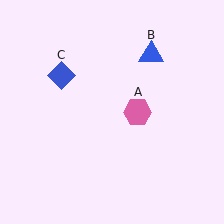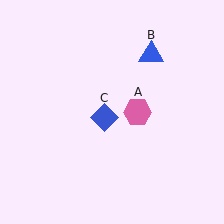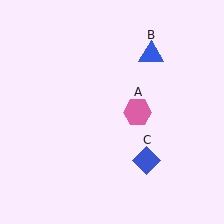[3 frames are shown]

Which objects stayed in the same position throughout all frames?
Pink hexagon (object A) and blue triangle (object B) remained stationary.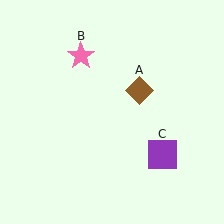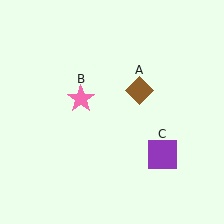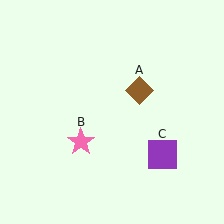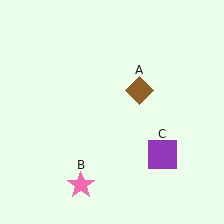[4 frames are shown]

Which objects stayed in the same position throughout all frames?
Brown diamond (object A) and purple square (object C) remained stationary.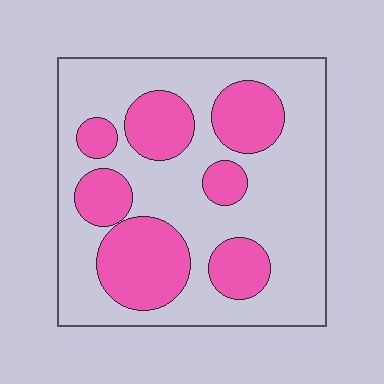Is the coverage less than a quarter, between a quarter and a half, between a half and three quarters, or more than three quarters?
Between a quarter and a half.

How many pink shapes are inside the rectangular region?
7.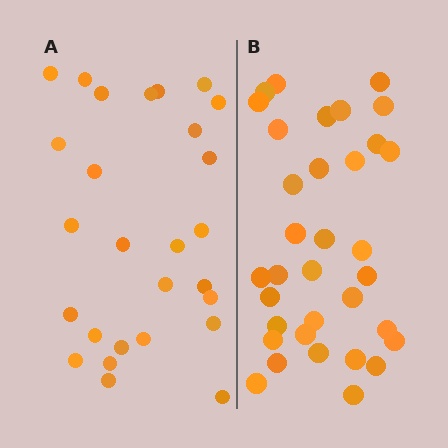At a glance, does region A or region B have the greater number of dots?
Region B (the right region) has more dots.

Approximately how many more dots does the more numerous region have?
Region B has roughly 8 or so more dots than region A.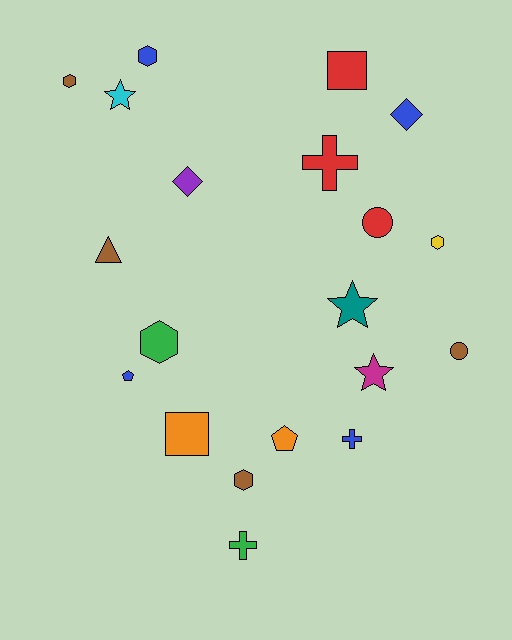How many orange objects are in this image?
There are 2 orange objects.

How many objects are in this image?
There are 20 objects.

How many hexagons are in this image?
There are 5 hexagons.